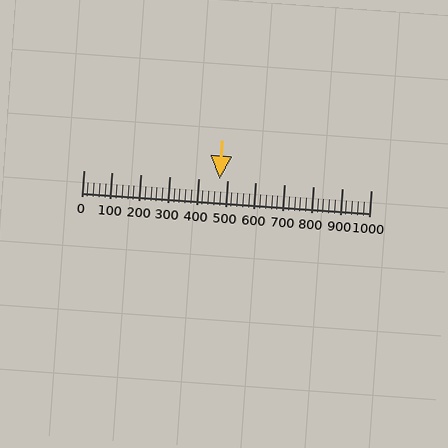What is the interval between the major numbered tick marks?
The major tick marks are spaced 100 units apart.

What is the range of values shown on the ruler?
The ruler shows values from 0 to 1000.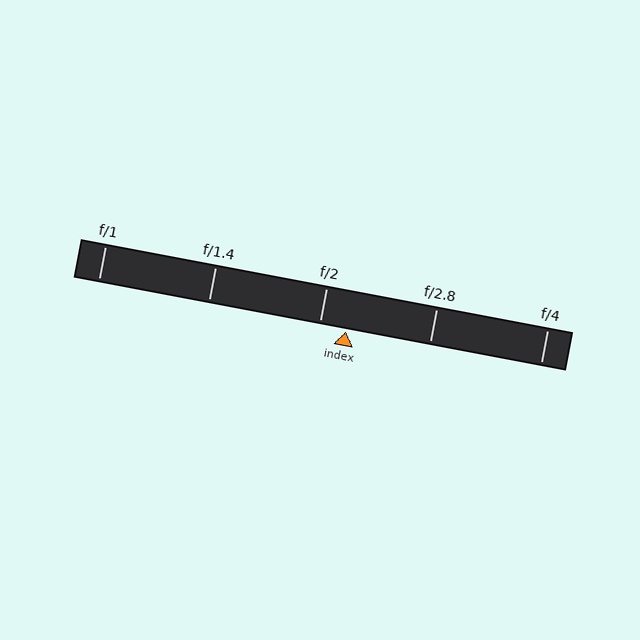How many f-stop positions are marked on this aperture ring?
There are 5 f-stop positions marked.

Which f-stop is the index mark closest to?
The index mark is closest to f/2.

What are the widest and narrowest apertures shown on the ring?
The widest aperture shown is f/1 and the narrowest is f/4.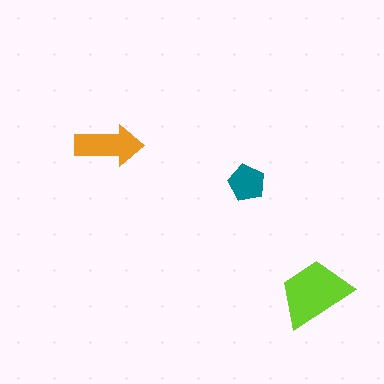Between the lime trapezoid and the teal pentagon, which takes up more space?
The lime trapezoid.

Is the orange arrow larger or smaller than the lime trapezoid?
Smaller.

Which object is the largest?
The lime trapezoid.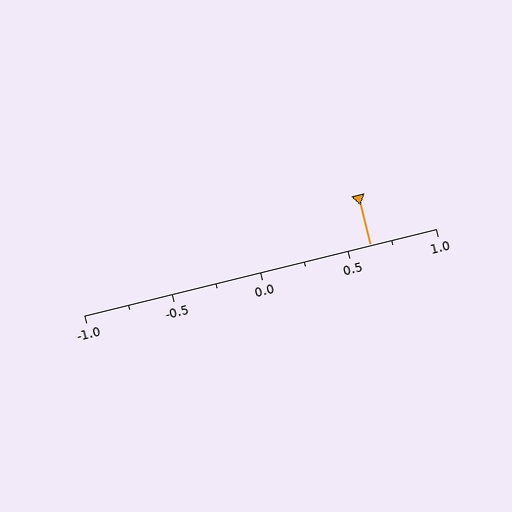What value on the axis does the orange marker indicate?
The marker indicates approximately 0.62.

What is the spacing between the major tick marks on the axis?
The major ticks are spaced 0.5 apart.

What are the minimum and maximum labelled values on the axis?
The axis runs from -1.0 to 1.0.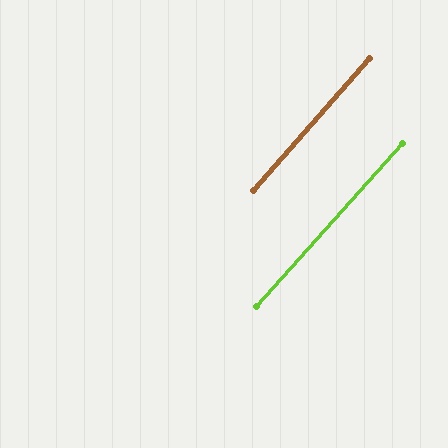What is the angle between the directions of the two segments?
Approximately 0 degrees.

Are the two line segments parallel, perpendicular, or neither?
Parallel — their directions differ by only 0.4°.